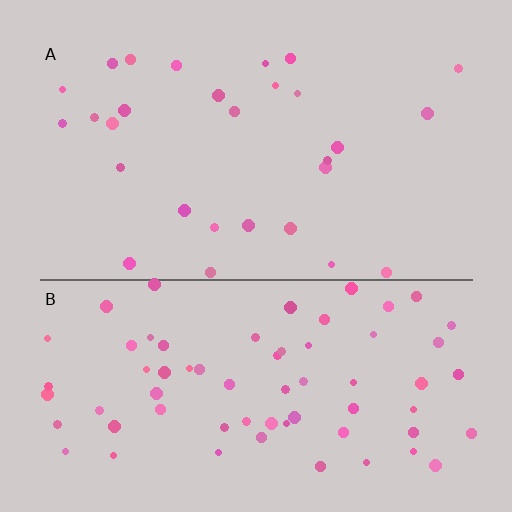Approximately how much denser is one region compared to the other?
Approximately 2.4× — region B over region A.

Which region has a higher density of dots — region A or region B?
B (the bottom).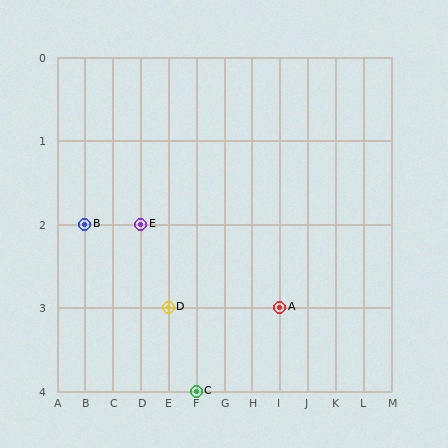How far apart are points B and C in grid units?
Points B and C are 4 columns and 2 rows apart (about 4.5 grid units diagonally).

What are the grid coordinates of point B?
Point B is at grid coordinates (B, 2).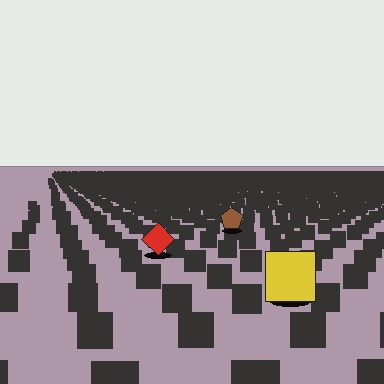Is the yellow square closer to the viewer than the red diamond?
Yes. The yellow square is closer — you can tell from the texture gradient: the ground texture is coarser near it.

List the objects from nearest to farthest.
From nearest to farthest: the yellow square, the red diamond, the brown pentagon.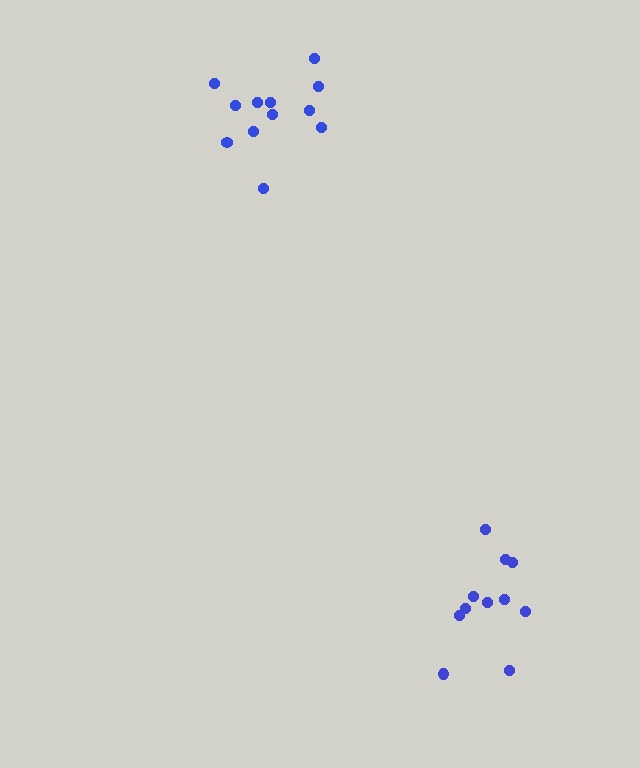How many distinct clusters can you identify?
There are 2 distinct clusters.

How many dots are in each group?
Group 1: 11 dots, Group 2: 12 dots (23 total).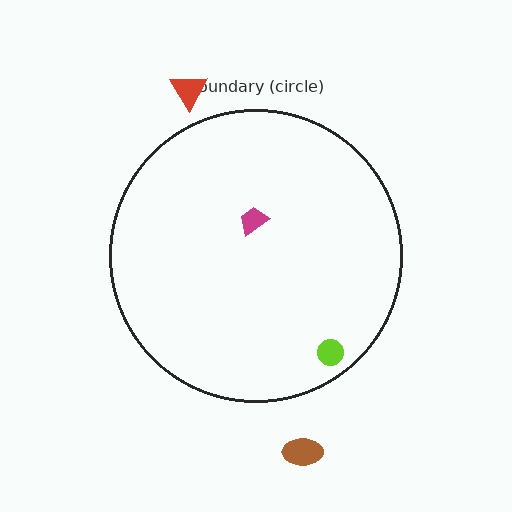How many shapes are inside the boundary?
2 inside, 2 outside.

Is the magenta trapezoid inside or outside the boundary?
Inside.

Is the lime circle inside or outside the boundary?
Inside.